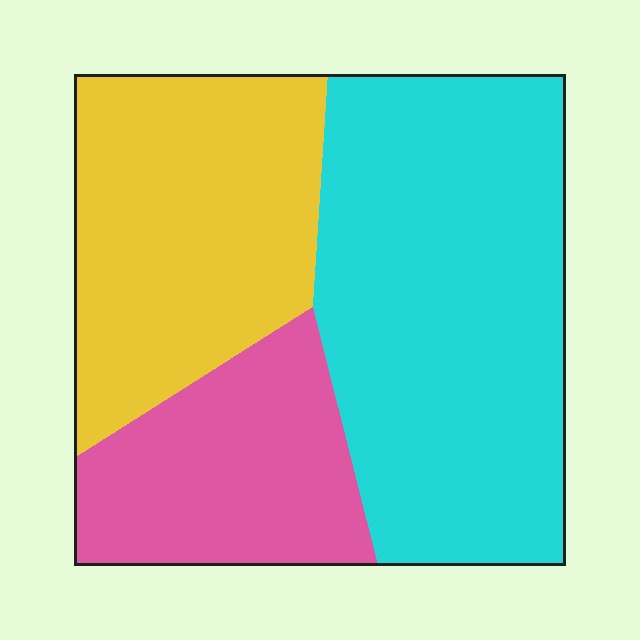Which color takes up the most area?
Cyan, at roughly 45%.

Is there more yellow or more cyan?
Cyan.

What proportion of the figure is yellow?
Yellow covers around 30% of the figure.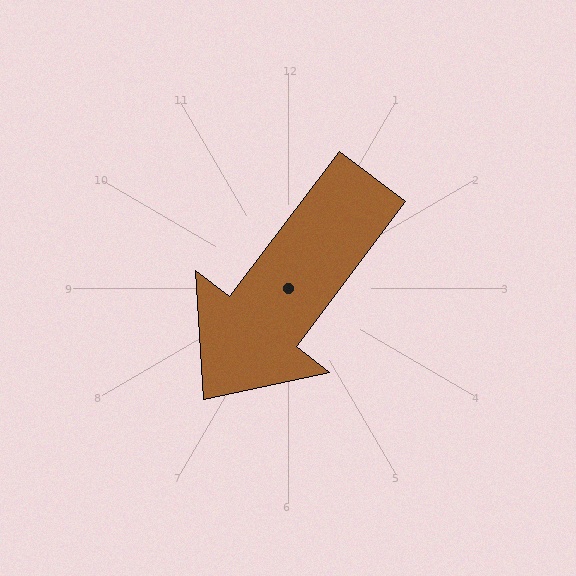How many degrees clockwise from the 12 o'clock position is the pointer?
Approximately 217 degrees.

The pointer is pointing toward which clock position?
Roughly 7 o'clock.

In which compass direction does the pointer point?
Southwest.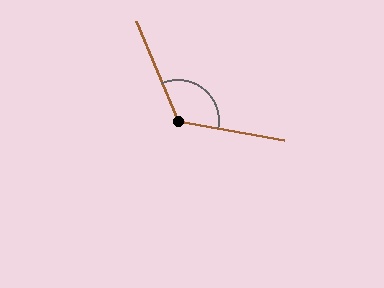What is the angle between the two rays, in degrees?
Approximately 122 degrees.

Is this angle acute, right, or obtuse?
It is obtuse.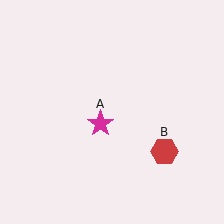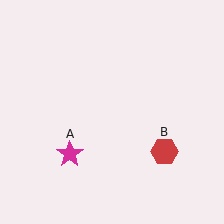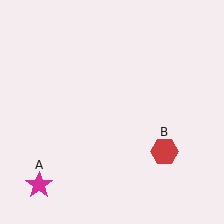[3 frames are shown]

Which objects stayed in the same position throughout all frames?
Red hexagon (object B) remained stationary.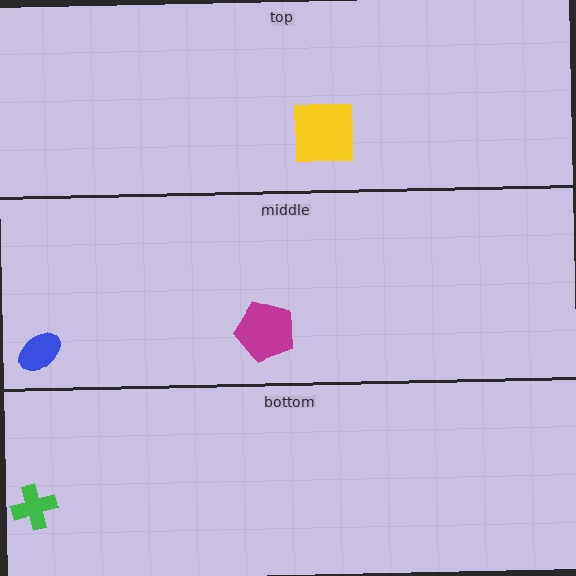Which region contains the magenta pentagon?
The middle region.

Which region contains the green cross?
The bottom region.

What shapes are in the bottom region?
The green cross.